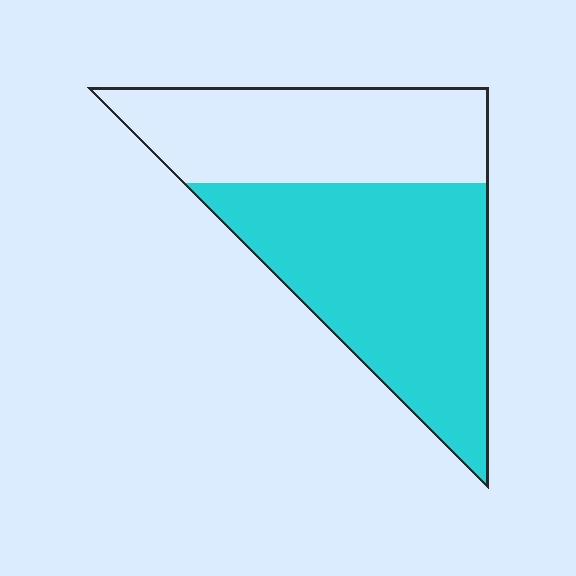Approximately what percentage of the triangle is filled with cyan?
Approximately 60%.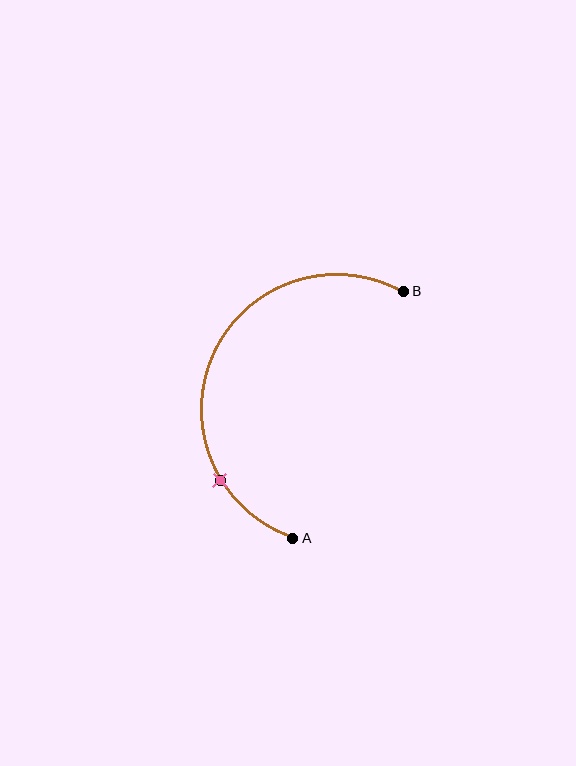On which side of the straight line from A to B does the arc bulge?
The arc bulges to the left of the straight line connecting A and B.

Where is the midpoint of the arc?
The arc midpoint is the point on the curve farthest from the straight line joining A and B. It sits to the left of that line.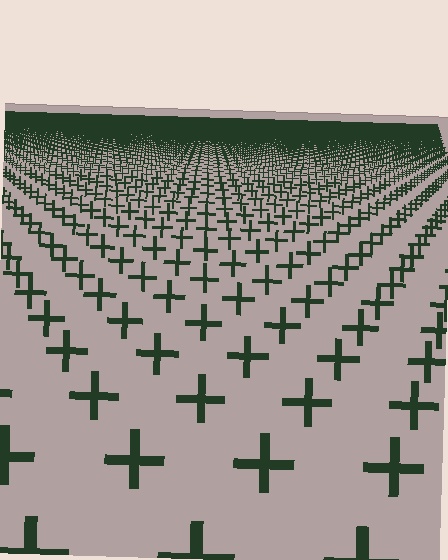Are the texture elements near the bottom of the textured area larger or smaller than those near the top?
Larger. Near the bottom, elements are closer to the viewer and appear at a bigger on-screen size.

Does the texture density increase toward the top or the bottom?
Density increases toward the top.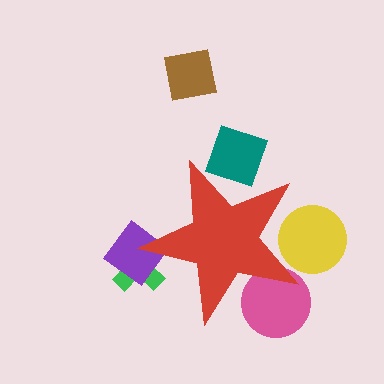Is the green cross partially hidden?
Yes, the green cross is partially hidden behind the red star.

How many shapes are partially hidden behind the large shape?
5 shapes are partially hidden.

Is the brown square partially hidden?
No, the brown square is fully visible.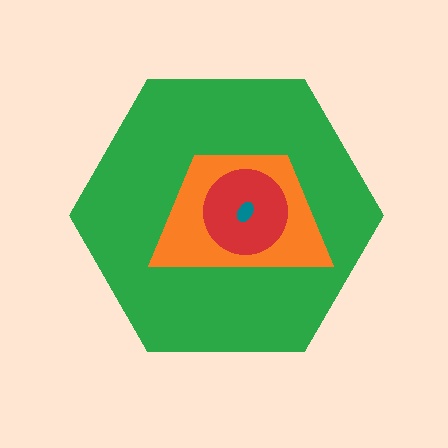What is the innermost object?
The teal ellipse.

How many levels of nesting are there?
4.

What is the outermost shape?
The green hexagon.